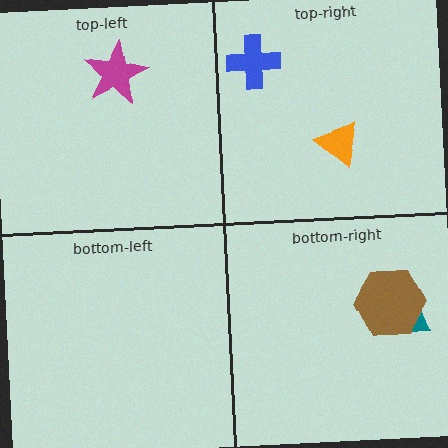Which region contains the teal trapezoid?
The bottom-right region.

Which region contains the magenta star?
The top-left region.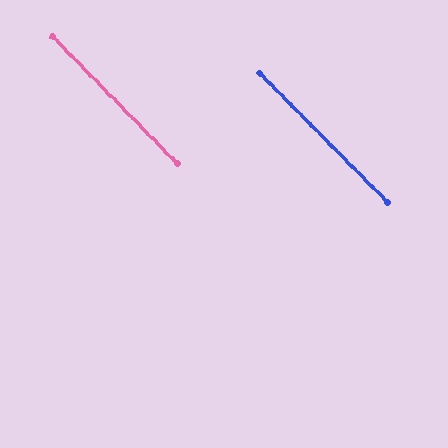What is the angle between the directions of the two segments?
Approximately 0 degrees.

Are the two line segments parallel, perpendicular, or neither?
Parallel — their directions differ by only 0.3°.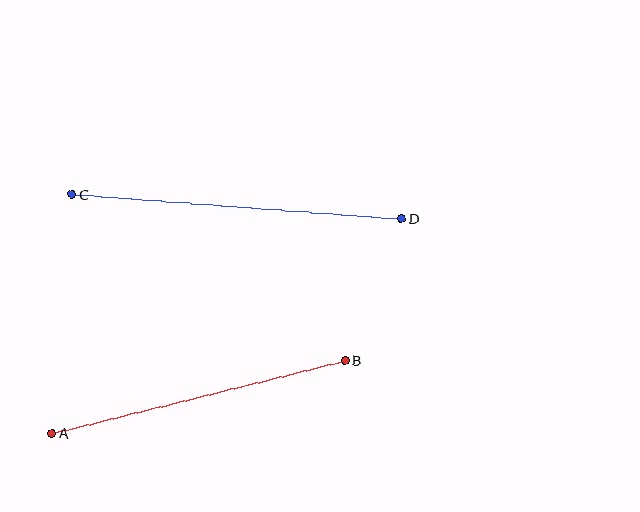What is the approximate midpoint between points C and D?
The midpoint is at approximately (237, 206) pixels.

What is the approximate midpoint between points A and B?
The midpoint is at approximately (198, 397) pixels.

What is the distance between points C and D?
The distance is approximately 330 pixels.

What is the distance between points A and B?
The distance is approximately 301 pixels.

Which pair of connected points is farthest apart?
Points C and D are farthest apart.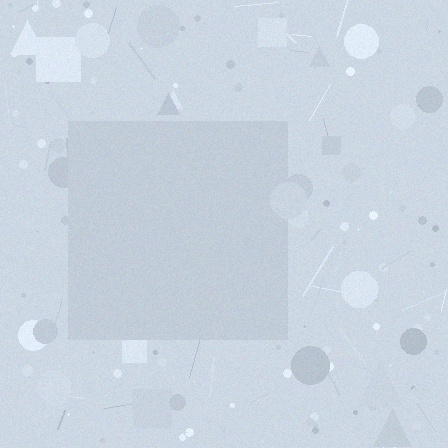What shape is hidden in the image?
A square is hidden in the image.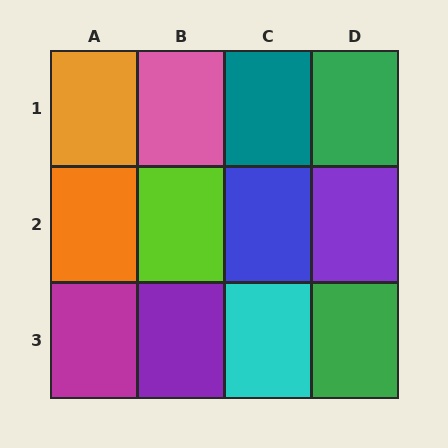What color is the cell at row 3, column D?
Green.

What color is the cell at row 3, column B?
Purple.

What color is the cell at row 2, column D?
Purple.